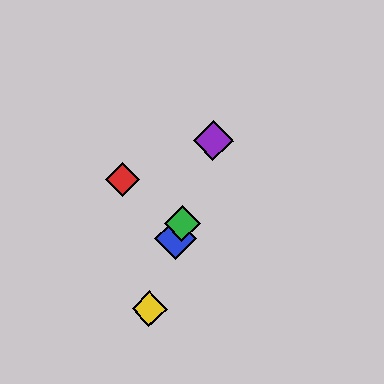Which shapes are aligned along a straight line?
The blue diamond, the green diamond, the yellow diamond, the purple diamond are aligned along a straight line.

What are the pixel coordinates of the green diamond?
The green diamond is at (182, 224).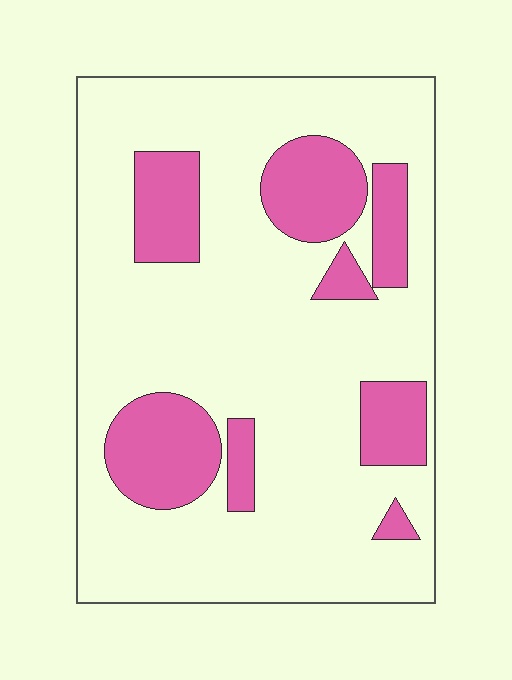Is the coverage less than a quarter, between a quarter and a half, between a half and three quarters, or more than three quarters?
Less than a quarter.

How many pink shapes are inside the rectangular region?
8.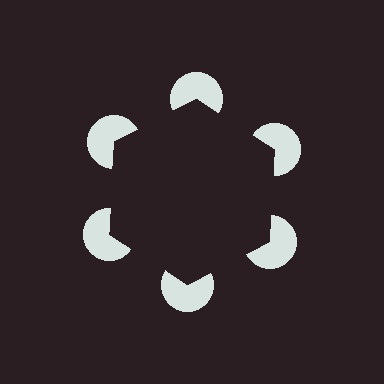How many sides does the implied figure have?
6 sides.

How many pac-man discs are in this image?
There are 6 — one at each vertex of the illusory hexagon.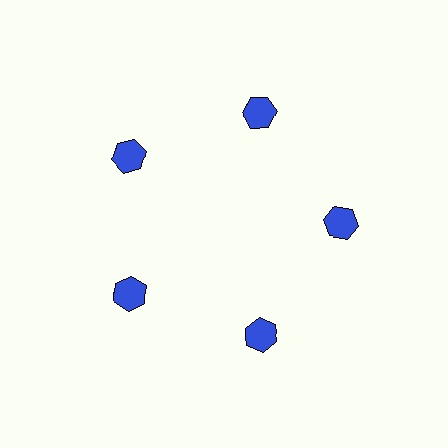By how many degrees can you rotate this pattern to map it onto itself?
The pattern maps onto itself every 72 degrees of rotation.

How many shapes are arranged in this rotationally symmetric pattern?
There are 5 shapes, arranged in 5 groups of 1.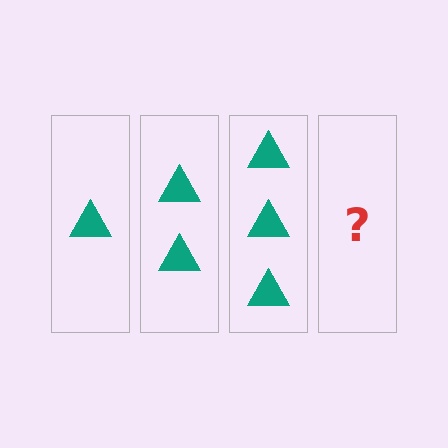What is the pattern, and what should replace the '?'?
The pattern is that each step adds one more triangle. The '?' should be 4 triangles.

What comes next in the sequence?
The next element should be 4 triangles.